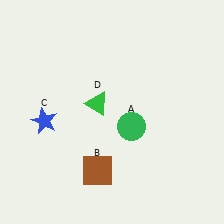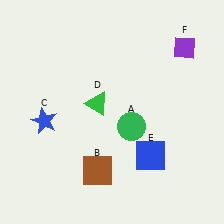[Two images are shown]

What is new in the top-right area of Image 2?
A purple diamond (F) was added in the top-right area of Image 2.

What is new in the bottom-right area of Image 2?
A blue square (E) was added in the bottom-right area of Image 2.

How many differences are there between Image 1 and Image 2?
There are 2 differences between the two images.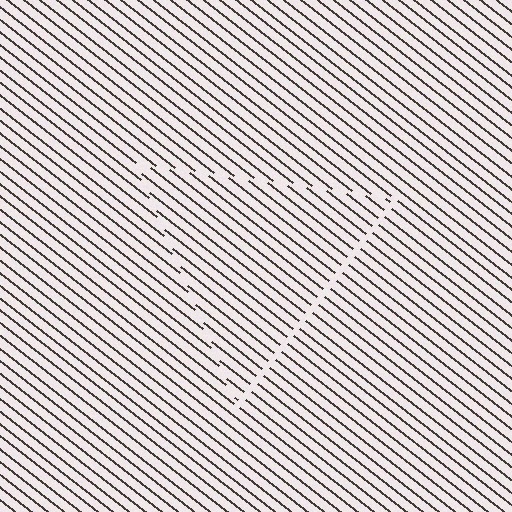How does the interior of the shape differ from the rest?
The interior of the shape contains the same grating, shifted by half a period — the contour is defined by the phase discontinuity where line-ends from the inner and outer gratings abut.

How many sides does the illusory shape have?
3 sides — the line-ends trace a triangle.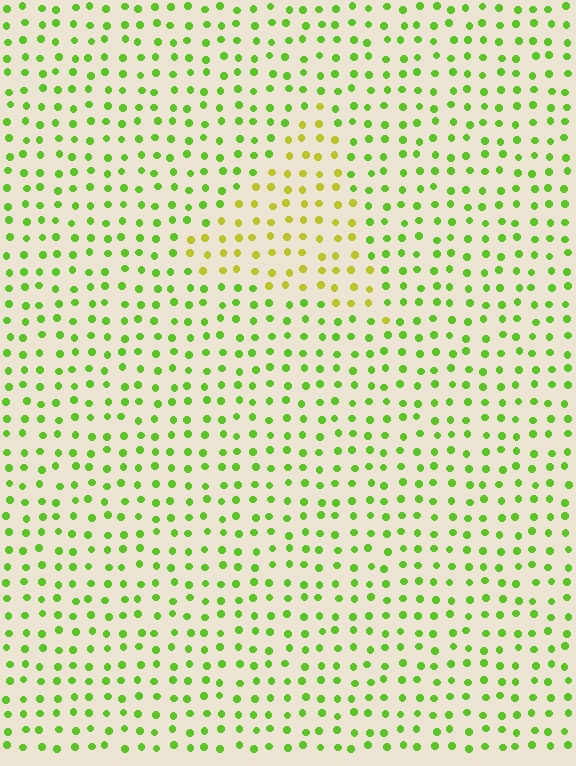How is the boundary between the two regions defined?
The boundary is defined purely by a slight shift in hue (about 37 degrees). Spacing, size, and orientation are identical on both sides.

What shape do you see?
I see a triangle.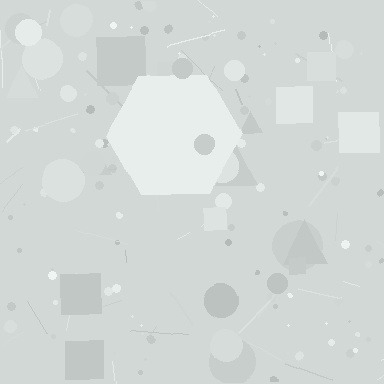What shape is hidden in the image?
A hexagon is hidden in the image.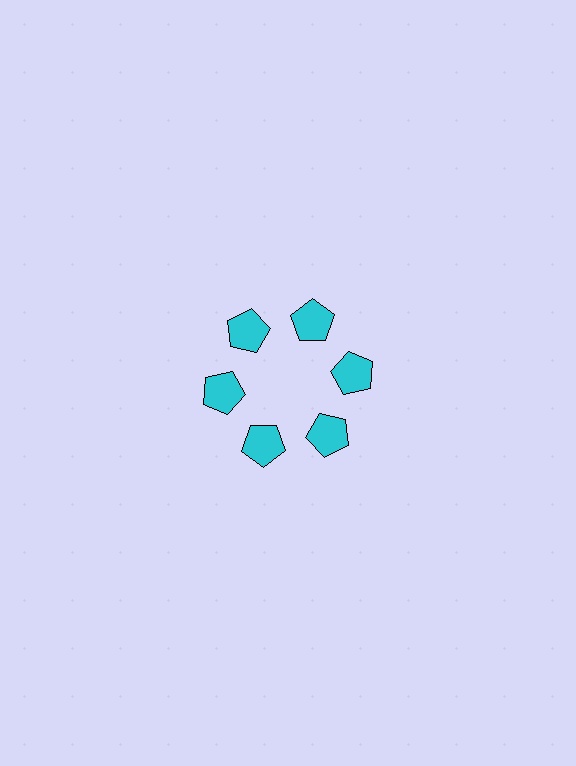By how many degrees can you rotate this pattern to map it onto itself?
The pattern maps onto itself every 60 degrees of rotation.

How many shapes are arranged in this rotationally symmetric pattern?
There are 6 shapes, arranged in 6 groups of 1.